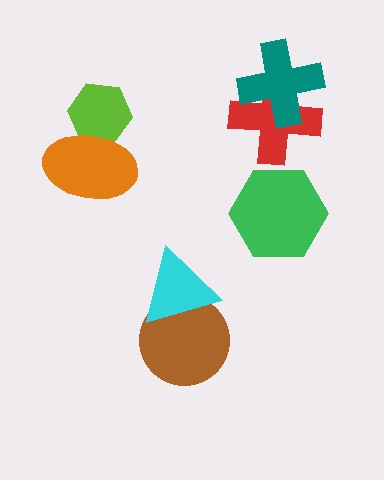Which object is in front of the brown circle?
The cyan triangle is in front of the brown circle.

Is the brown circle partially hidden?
Yes, it is partially covered by another shape.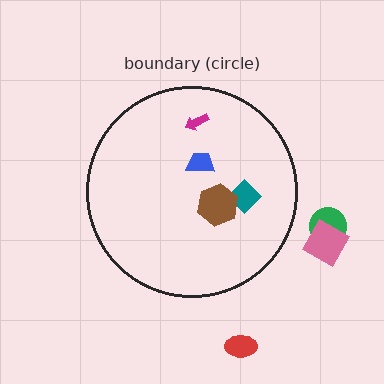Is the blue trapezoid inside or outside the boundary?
Inside.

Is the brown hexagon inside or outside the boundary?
Inside.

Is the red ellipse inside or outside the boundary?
Outside.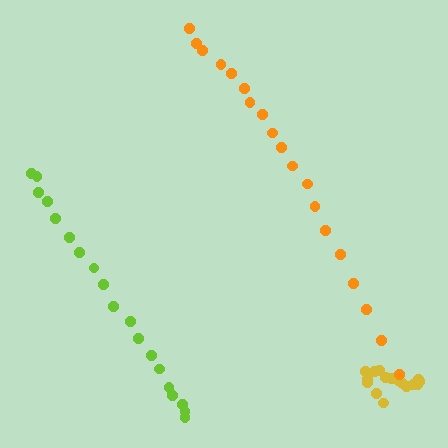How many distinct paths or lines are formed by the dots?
There are 3 distinct paths.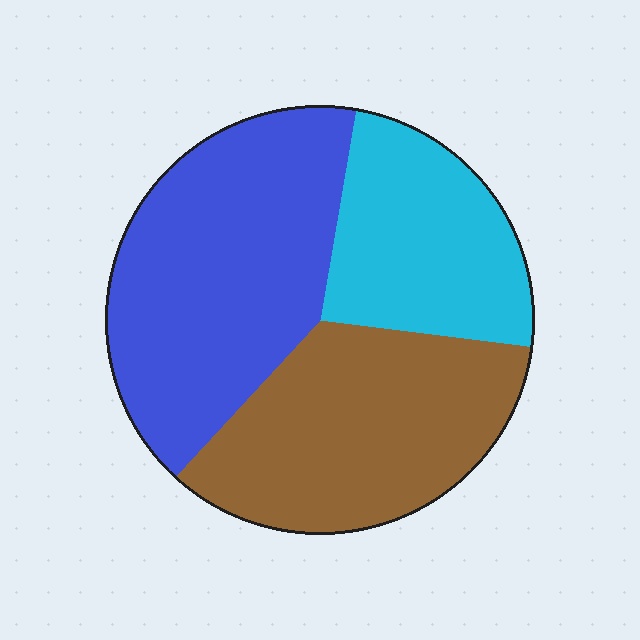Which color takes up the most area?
Blue, at roughly 40%.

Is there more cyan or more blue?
Blue.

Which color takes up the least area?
Cyan, at roughly 25%.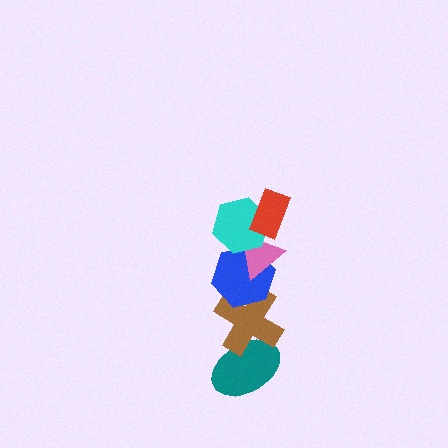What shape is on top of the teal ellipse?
The brown cross is on top of the teal ellipse.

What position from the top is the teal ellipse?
The teal ellipse is 6th from the top.